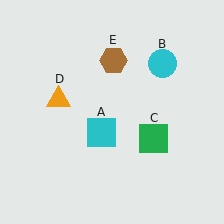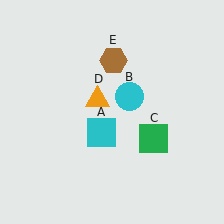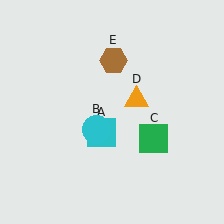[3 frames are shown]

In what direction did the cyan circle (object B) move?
The cyan circle (object B) moved down and to the left.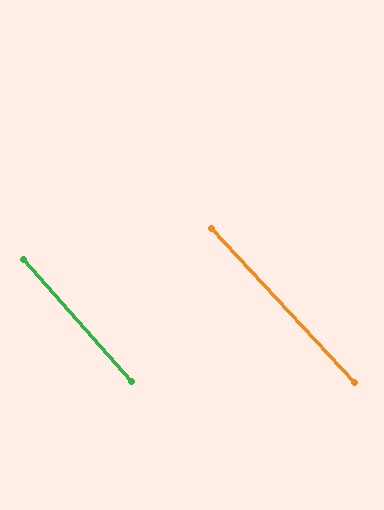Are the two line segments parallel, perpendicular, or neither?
Parallel — their directions differ by only 1.4°.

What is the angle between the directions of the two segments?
Approximately 1 degree.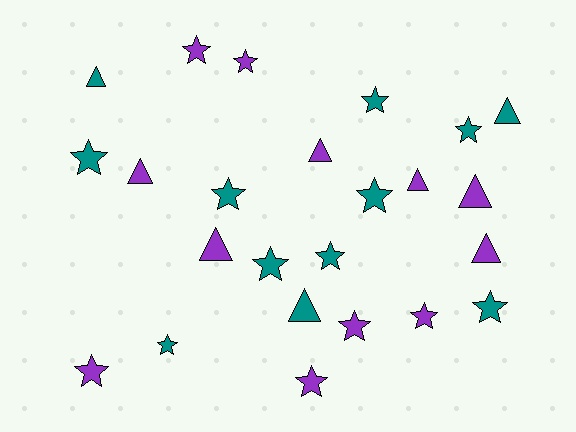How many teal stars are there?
There are 9 teal stars.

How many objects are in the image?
There are 24 objects.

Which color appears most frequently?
Purple, with 12 objects.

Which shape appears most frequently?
Star, with 15 objects.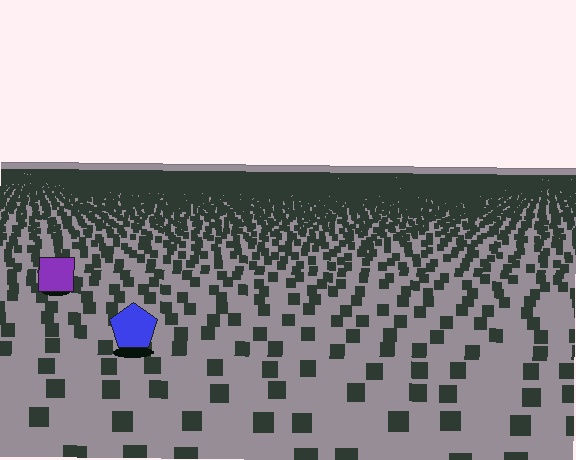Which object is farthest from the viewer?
The purple square is farthest from the viewer. It appears smaller and the ground texture around it is denser.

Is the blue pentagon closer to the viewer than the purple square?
Yes. The blue pentagon is closer — you can tell from the texture gradient: the ground texture is coarser near it.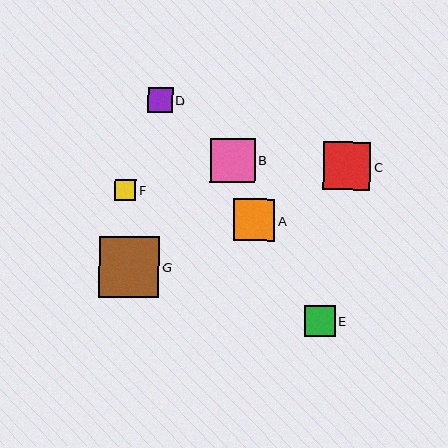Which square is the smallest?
Square F is the smallest with a size of approximately 21 pixels.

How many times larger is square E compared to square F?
Square E is approximately 1.5 times the size of square F.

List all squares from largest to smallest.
From largest to smallest: G, C, B, A, E, D, F.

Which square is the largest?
Square G is the largest with a size of approximately 61 pixels.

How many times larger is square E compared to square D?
Square E is approximately 1.3 times the size of square D.